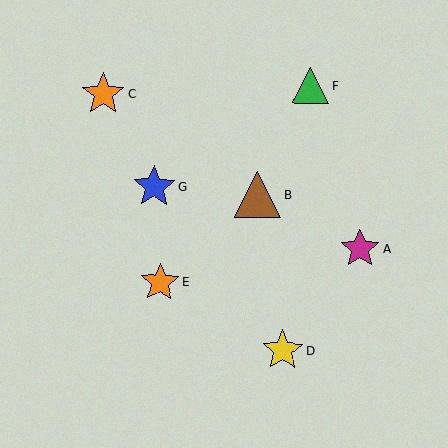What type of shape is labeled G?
Shape G is a blue star.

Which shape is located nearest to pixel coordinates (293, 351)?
The yellow star (labeled D) at (283, 350) is nearest to that location.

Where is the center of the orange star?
The center of the orange star is at (160, 282).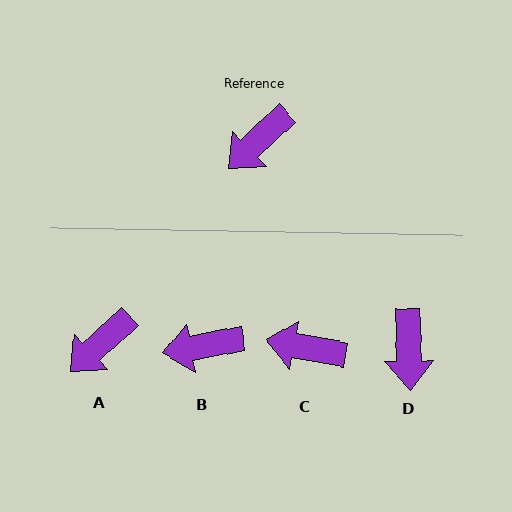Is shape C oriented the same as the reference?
No, it is off by about 54 degrees.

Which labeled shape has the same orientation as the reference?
A.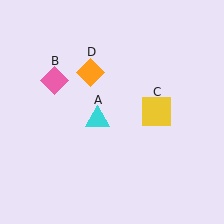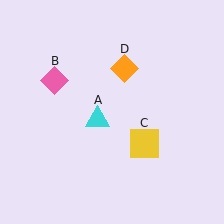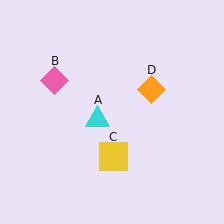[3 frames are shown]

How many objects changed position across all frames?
2 objects changed position: yellow square (object C), orange diamond (object D).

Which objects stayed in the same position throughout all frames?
Cyan triangle (object A) and pink diamond (object B) remained stationary.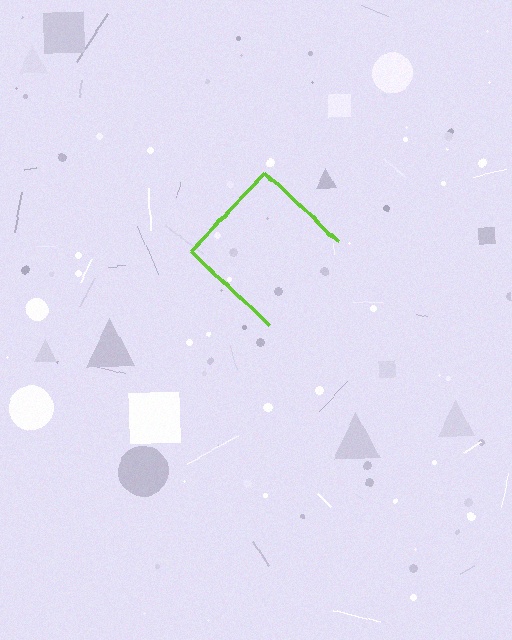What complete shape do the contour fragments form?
The contour fragments form a diamond.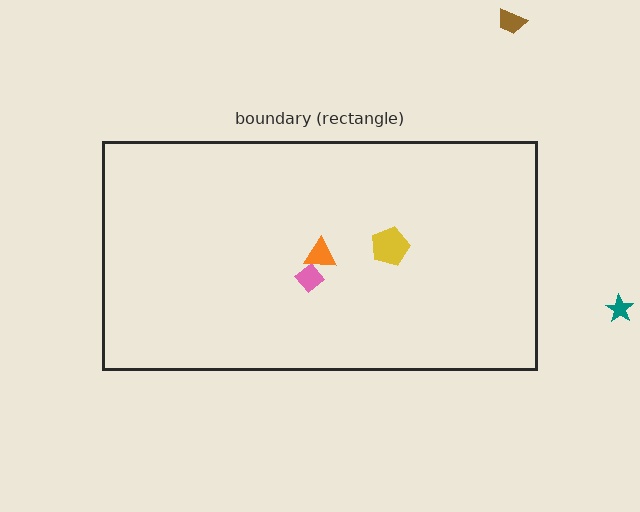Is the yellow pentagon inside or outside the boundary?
Inside.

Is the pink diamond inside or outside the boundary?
Inside.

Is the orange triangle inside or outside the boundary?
Inside.